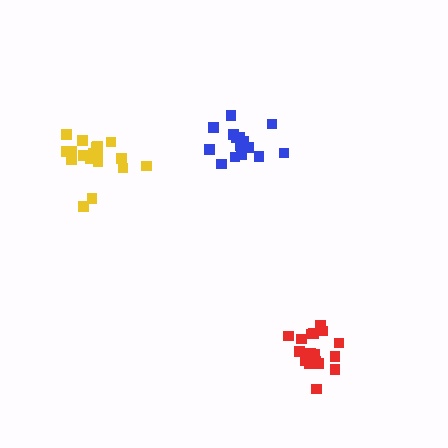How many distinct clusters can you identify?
There are 3 distinct clusters.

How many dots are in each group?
Group 1: 15 dots, Group 2: 19 dots, Group 3: 18 dots (52 total).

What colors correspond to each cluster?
The clusters are colored: blue, red, yellow.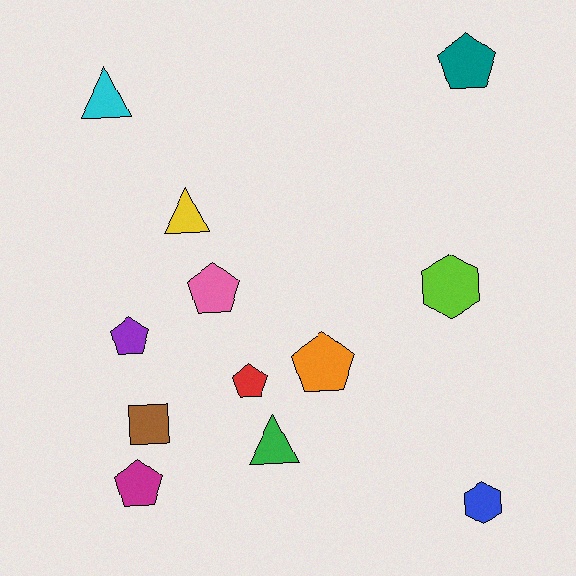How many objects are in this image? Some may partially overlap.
There are 12 objects.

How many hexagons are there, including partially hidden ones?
There are 2 hexagons.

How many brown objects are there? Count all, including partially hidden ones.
There is 1 brown object.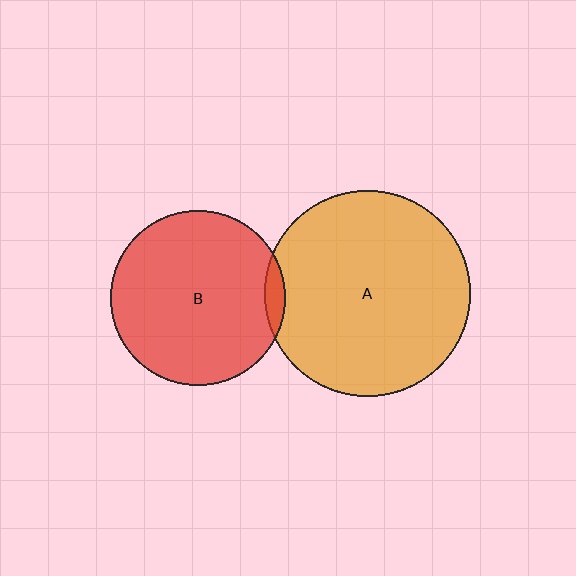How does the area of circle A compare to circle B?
Approximately 1.4 times.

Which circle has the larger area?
Circle A (orange).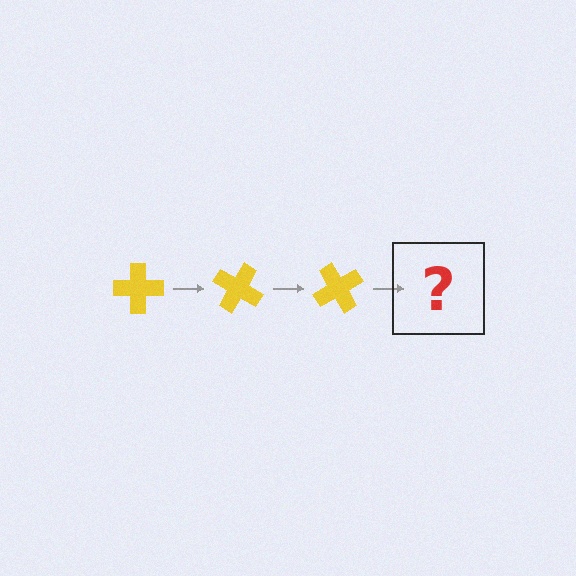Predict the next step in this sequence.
The next step is a yellow cross rotated 90 degrees.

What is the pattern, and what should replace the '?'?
The pattern is that the cross rotates 30 degrees each step. The '?' should be a yellow cross rotated 90 degrees.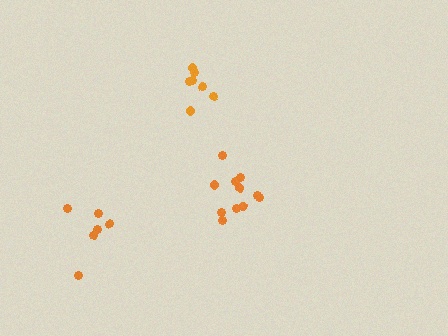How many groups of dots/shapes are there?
There are 3 groups.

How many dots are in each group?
Group 1: 7 dots, Group 2: 11 dots, Group 3: 6 dots (24 total).